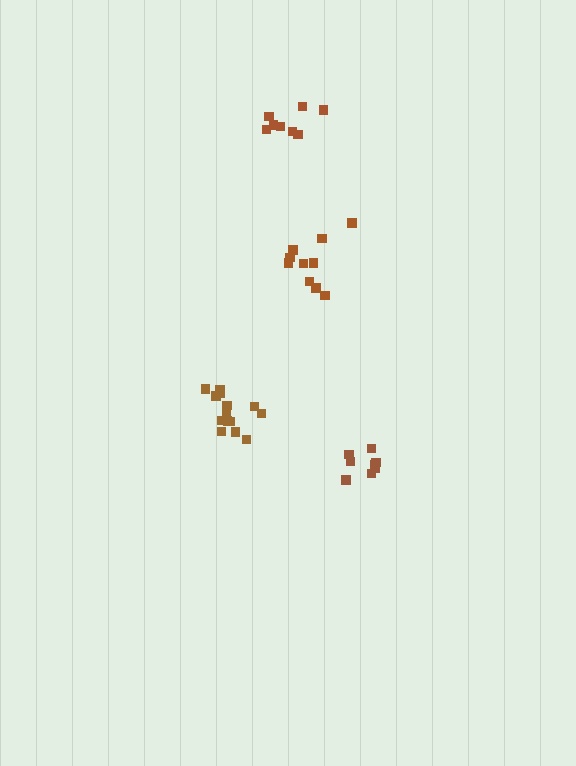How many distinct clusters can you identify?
There are 4 distinct clusters.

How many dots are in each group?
Group 1: 10 dots, Group 2: 14 dots, Group 3: 8 dots, Group 4: 8 dots (40 total).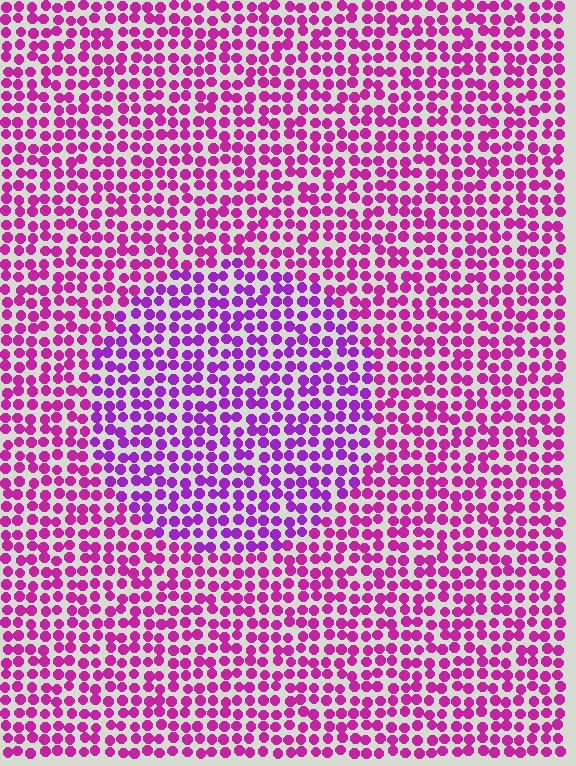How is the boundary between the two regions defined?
The boundary is defined purely by a slight shift in hue (about 28 degrees). Spacing, size, and orientation are identical on both sides.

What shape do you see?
I see a circle.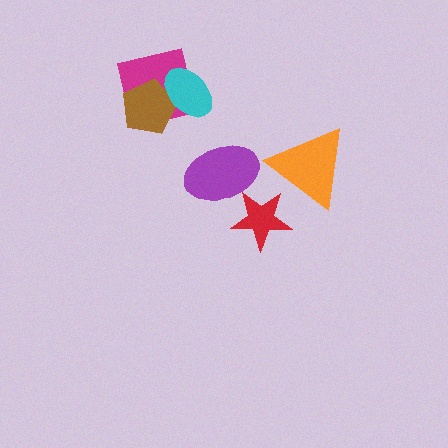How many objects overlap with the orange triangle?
1 object overlaps with the orange triangle.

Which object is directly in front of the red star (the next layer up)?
The purple ellipse is directly in front of the red star.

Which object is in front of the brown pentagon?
The cyan ellipse is in front of the brown pentagon.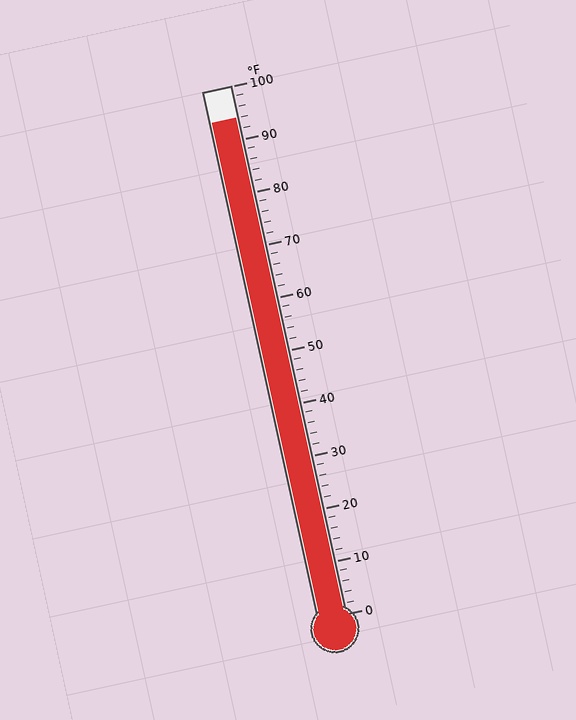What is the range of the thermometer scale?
The thermometer scale ranges from 0°F to 100°F.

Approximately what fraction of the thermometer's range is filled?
The thermometer is filled to approximately 95% of its range.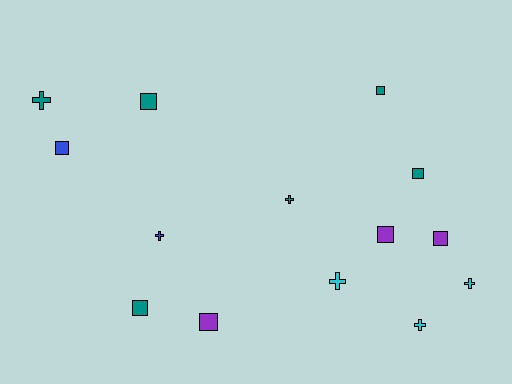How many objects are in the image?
There are 14 objects.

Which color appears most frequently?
Teal, with 6 objects.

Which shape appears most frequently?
Square, with 8 objects.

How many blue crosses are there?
There is 1 blue cross.